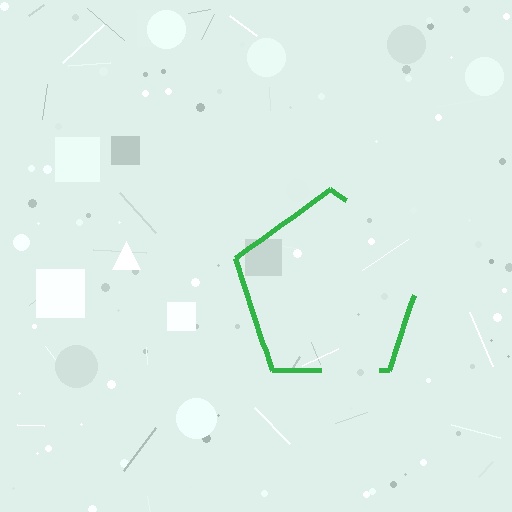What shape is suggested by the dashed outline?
The dashed outline suggests a pentagon.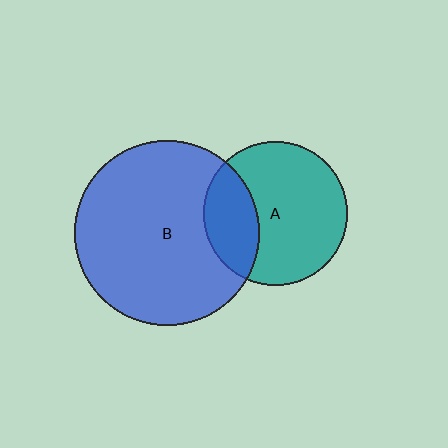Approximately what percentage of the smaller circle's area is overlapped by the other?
Approximately 30%.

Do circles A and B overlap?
Yes.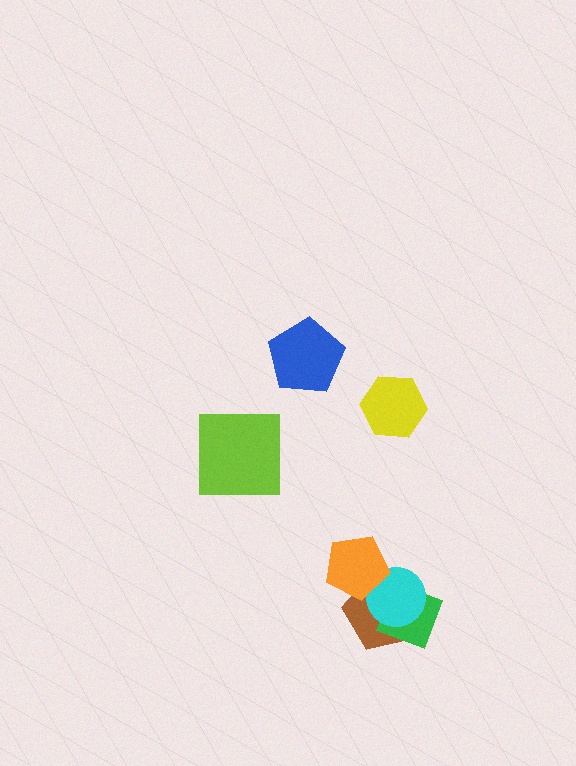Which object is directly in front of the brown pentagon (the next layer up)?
The green square is directly in front of the brown pentagon.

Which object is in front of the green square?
The cyan circle is in front of the green square.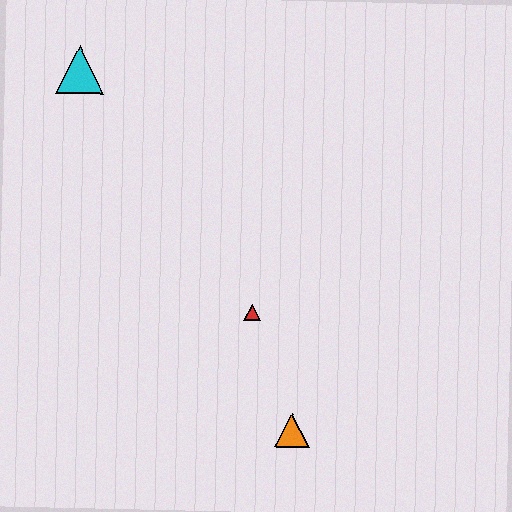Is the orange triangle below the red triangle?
Yes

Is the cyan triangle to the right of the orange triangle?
No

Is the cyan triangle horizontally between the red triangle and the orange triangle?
No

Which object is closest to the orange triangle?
The red triangle is closest to the orange triangle.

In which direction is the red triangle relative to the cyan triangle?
The red triangle is below the cyan triangle.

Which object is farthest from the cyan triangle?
The orange triangle is farthest from the cyan triangle.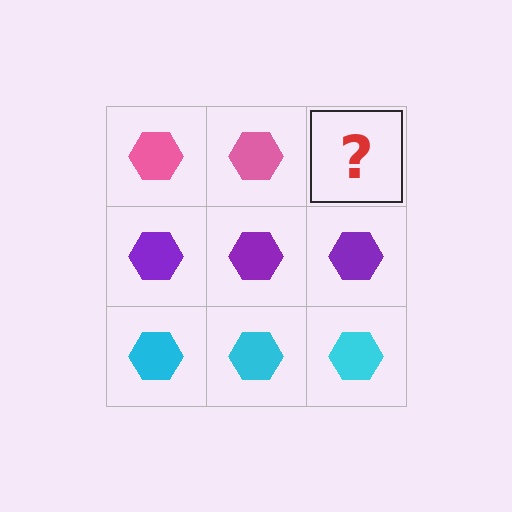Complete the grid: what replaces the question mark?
The question mark should be replaced with a pink hexagon.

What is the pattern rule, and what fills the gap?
The rule is that each row has a consistent color. The gap should be filled with a pink hexagon.